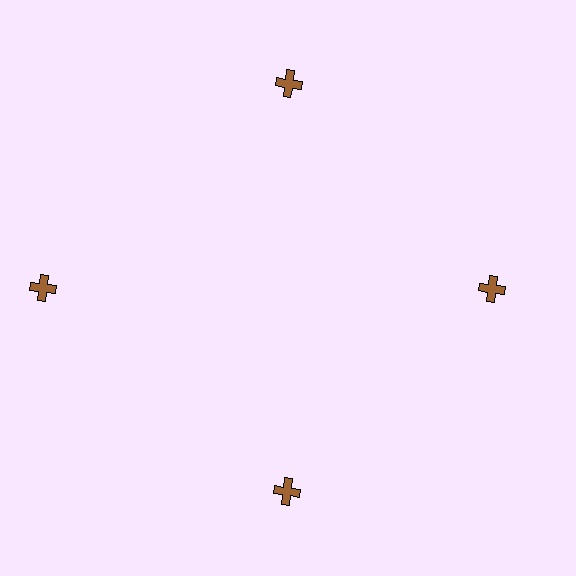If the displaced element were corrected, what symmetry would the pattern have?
It would have 4-fold rotational symmetry — the pattern would map onto itself every 90 degrees.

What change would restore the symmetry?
The symmetry would be restored by moving it inward, back onto the ring so that all 4 crosses sit at equal angles and equal distance from the center.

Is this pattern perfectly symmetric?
No. The 4 brown crosses are arranged in a ring, but one element near the 9 o'clock position is pushed outward from the center, breaking the 4-fold rotational symmetry.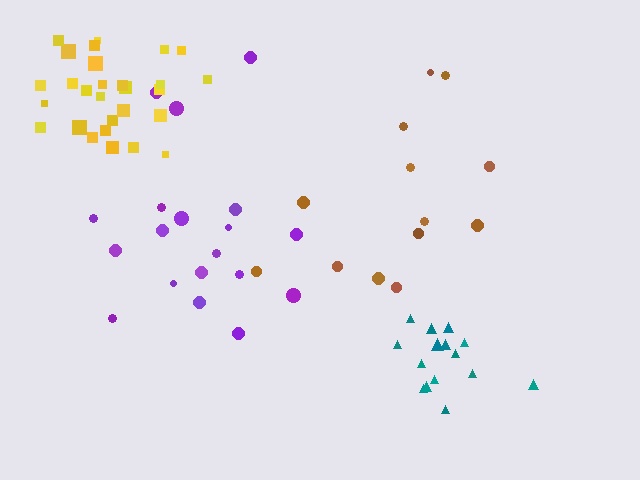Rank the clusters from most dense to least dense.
yellow, teal, purple, brown.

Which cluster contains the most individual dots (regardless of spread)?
Yellow (28).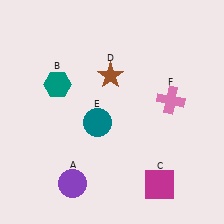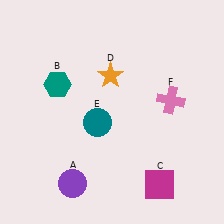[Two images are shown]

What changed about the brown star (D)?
In Image 1, D is brown. In Image 2, it changed to orange.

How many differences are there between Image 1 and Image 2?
There is 1 difference between the two images.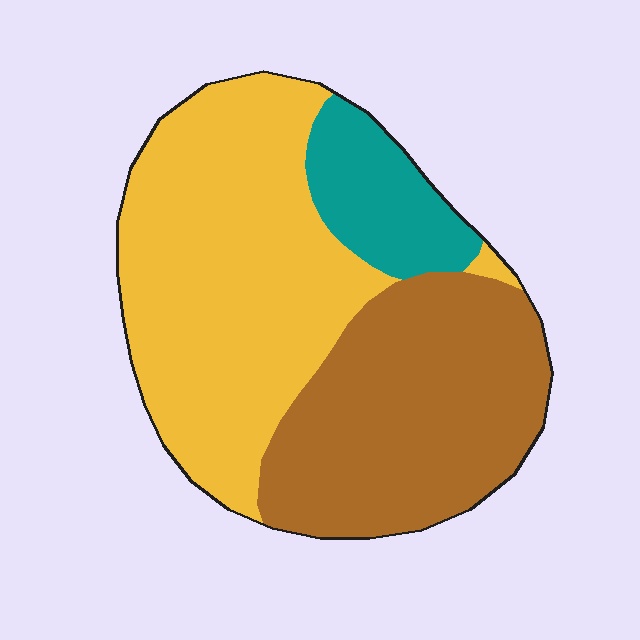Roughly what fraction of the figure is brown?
Brown takes up about three eighths (3/8) of the figure.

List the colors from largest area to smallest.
From largest to smallest: yellow, brown, teal.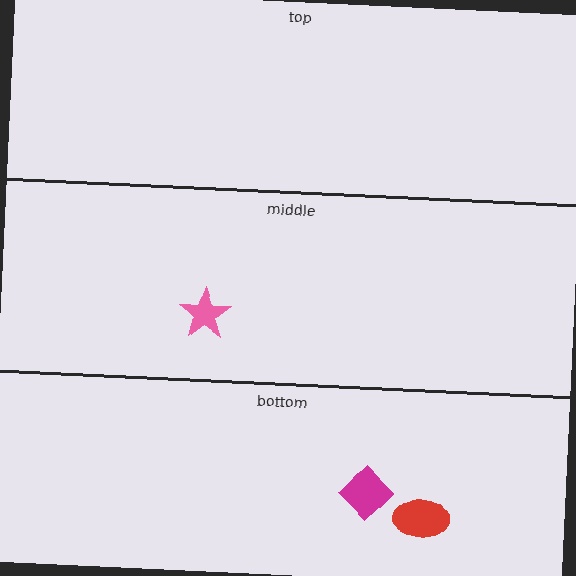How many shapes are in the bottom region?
2.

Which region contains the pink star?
The middle region.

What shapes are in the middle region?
The pink star.